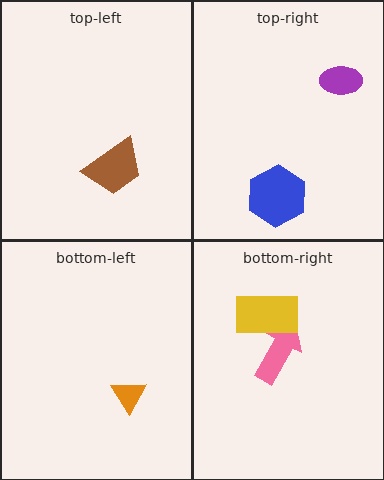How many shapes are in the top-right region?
2.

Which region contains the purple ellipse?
The top-right region.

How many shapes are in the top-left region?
1.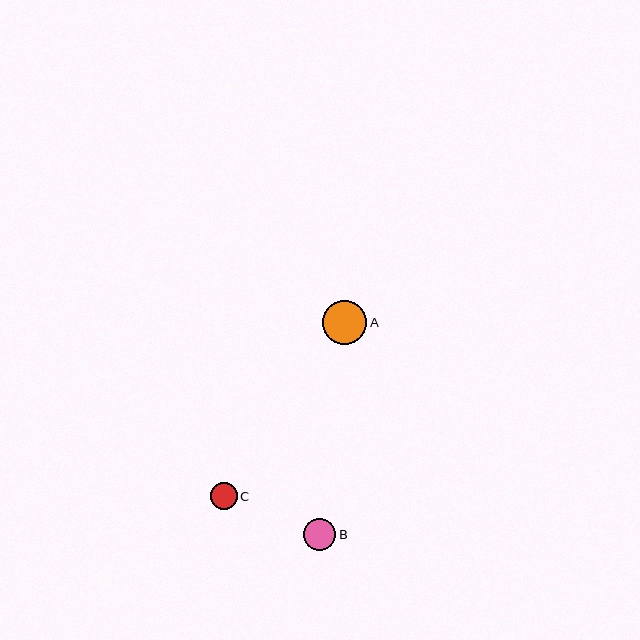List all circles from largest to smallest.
From largest to smallest: A, B, C.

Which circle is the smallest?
Circle C is the smallest with a size of approximately 27 pixels.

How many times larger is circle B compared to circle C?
Circle B is approximately 1.2 times the size of circle C.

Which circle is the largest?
Circle A is the largest with a size of approximately 44 pixels.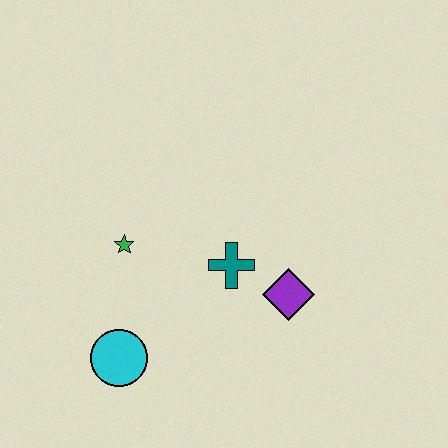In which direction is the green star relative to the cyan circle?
The green star is above the cyan circle.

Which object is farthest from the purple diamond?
The cyan circle is farthest from the purple diamond.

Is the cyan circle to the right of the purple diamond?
No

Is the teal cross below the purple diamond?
No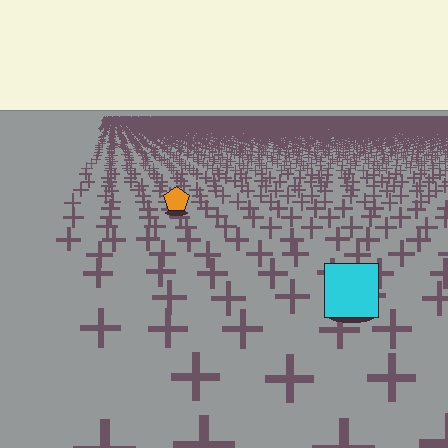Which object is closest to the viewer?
The cyan square is closest. The texture marks near it are larger and more spread out.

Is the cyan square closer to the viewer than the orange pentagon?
Yes. The cyan square is closer — you can tell from the texture gradient: the ground texture is coarser near it.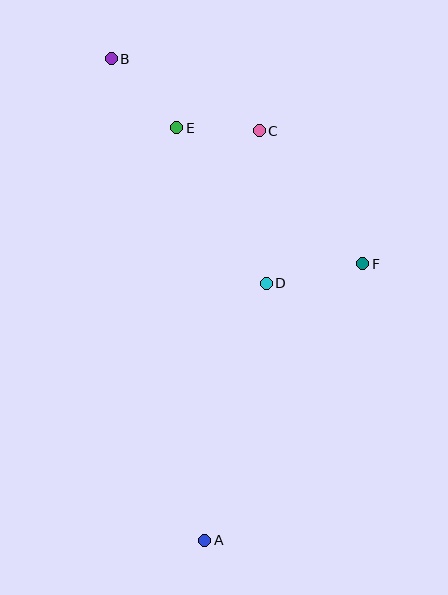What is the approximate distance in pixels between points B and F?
The distance between B and F is approximately 324 pixels.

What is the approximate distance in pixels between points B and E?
The distance between B and E is approximately 95 pixels.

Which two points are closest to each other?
Points C and E are closest to each other.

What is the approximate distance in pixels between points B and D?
The distance between B and D is approximately 272 pixels.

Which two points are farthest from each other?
Points A and B are farthest from each other.